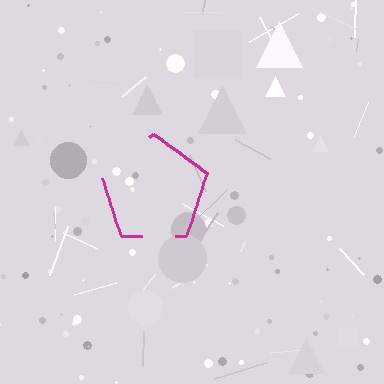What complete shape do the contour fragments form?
The contour fragments form a pentagon.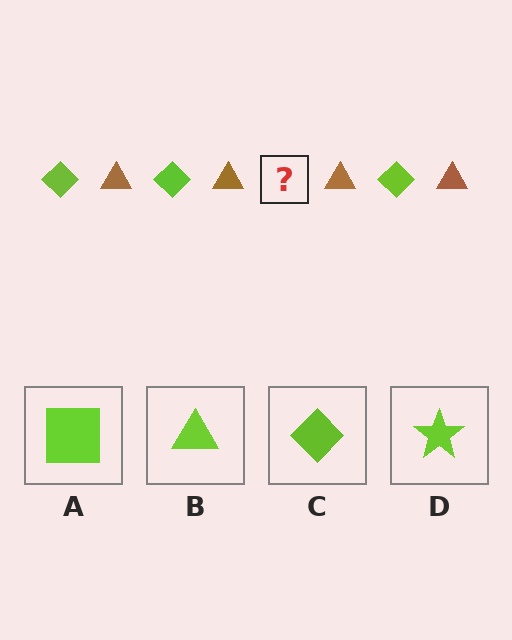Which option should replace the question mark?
Option C.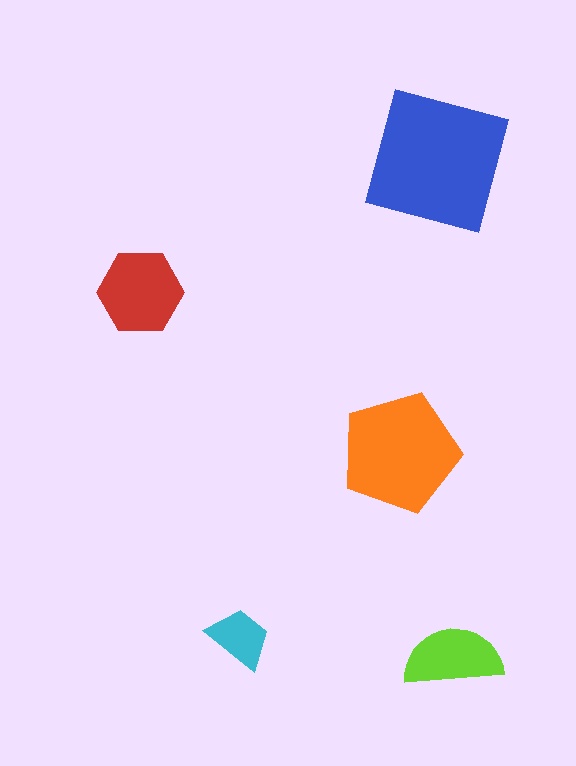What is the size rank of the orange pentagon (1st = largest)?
2nd.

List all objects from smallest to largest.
The cyan trapezoid, the lime semicircle, the red hexagon, the orange pentagon, the blue square.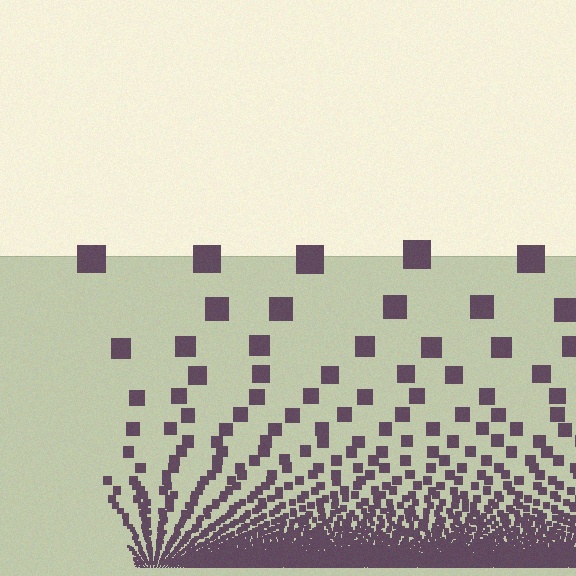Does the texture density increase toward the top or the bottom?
Density increases toward the bottom.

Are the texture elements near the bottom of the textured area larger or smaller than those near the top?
Smaller. The gradient is inverted — elements near the bottom are smaller and denser.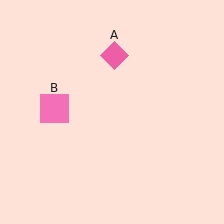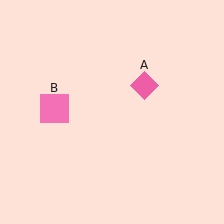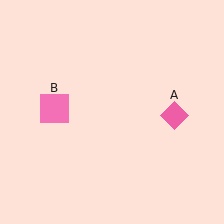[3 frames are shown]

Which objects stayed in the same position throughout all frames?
Pink square (object B) remained stationary.